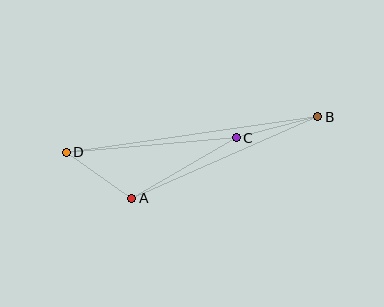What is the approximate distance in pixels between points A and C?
The distance between A and C is approximately 121 pixels.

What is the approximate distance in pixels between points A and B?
The distance between A and B is approximately 203 pixels.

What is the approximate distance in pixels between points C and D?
The distance between C and D is approximately 171 pixels.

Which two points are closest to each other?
Points A and D are closest to each other.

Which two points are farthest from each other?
Points B and D are farthest from each other.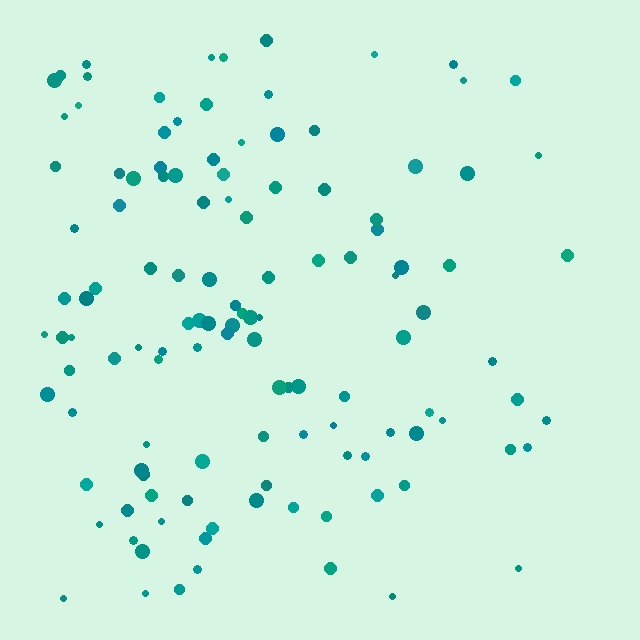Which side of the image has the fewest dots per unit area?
The right.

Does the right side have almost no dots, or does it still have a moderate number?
Still a moderate number, just noticeably fewer than the left.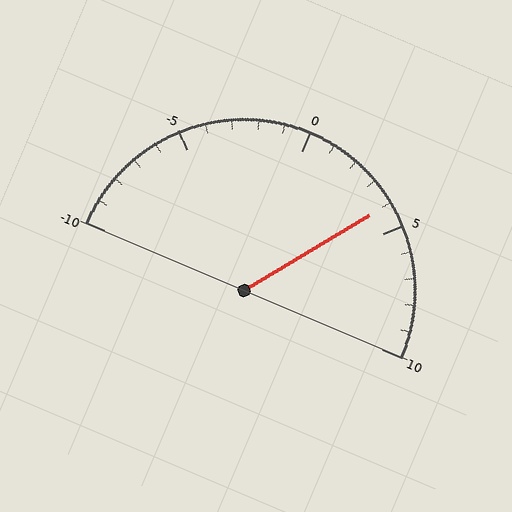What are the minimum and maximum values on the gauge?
The gauge ranges from -10 to 10.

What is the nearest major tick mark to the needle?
The nearest major tick mark is 5.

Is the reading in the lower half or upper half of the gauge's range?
The reading is in the upper half of the range (-10 to 10).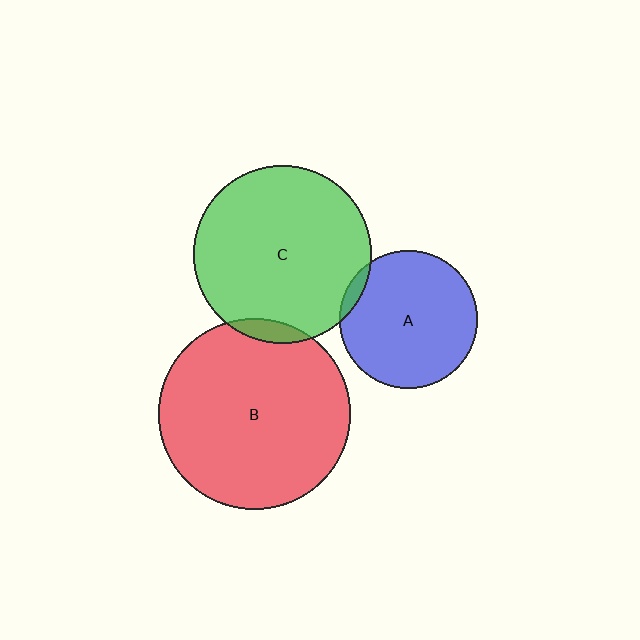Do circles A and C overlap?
Yes.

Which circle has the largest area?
Circle B (red).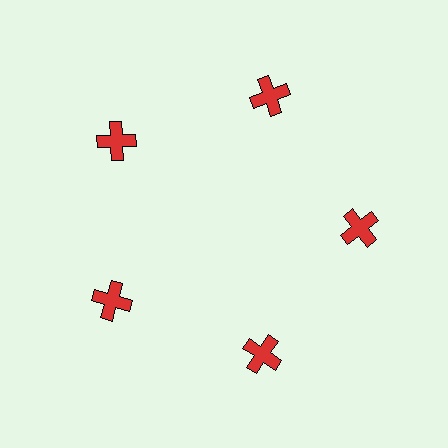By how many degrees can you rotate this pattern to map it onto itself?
The pattern maps onto itself every 72 degrees of rotation.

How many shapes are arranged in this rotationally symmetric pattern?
There are 5 shapes, arranged in 5 groups of 1.